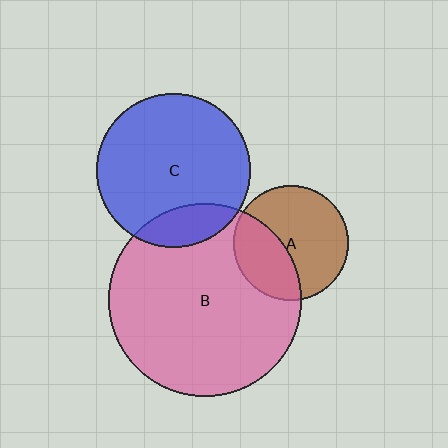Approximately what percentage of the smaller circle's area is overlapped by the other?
Approximately 15%.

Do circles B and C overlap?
Yes.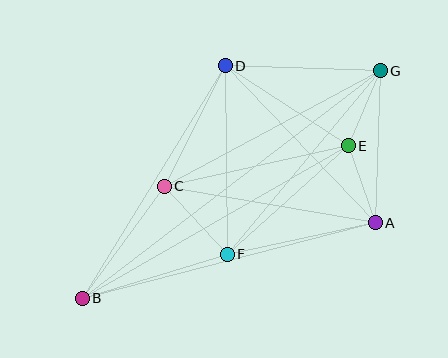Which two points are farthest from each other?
Points B and G are farthest from each other.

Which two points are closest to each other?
Points E and G are closest to each other.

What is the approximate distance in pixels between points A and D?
The distance between A and D is approximately 217 pixels.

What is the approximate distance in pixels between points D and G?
The distance between D and G is approximately 155 pixels.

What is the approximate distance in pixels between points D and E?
The distance between D and E is approximately 147 pixels.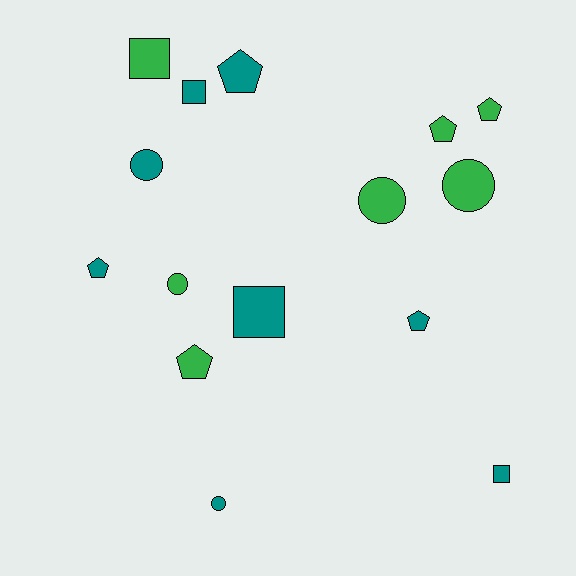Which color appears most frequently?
Teal, with 8 objects.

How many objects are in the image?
There are 15 objects.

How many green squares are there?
There is 1 green square.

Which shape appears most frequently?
Pentagon, with 6 objects.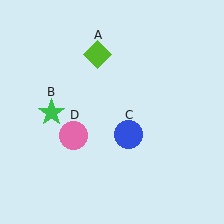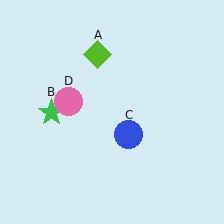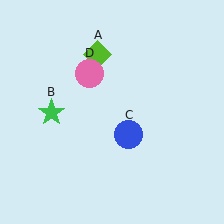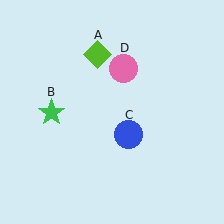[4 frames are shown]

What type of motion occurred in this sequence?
The pink circle (object D) rotated clockwise around the center of the scene.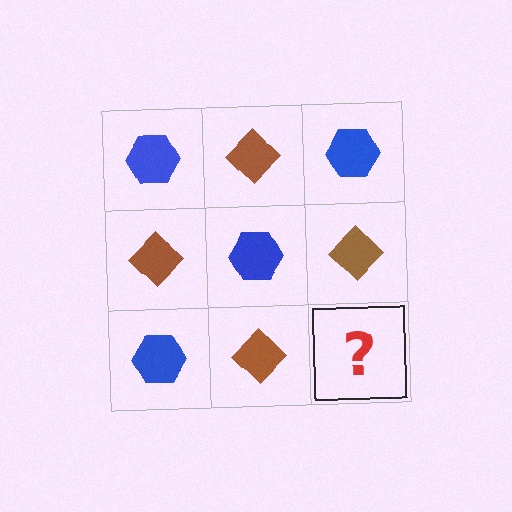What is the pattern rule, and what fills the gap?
The rule is that it alternates blue hexagon and brown diamond in a checkerboard pattern. The gap should be filled with a blue hexagon.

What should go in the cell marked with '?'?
The missing cell should contain a blue hexagon.